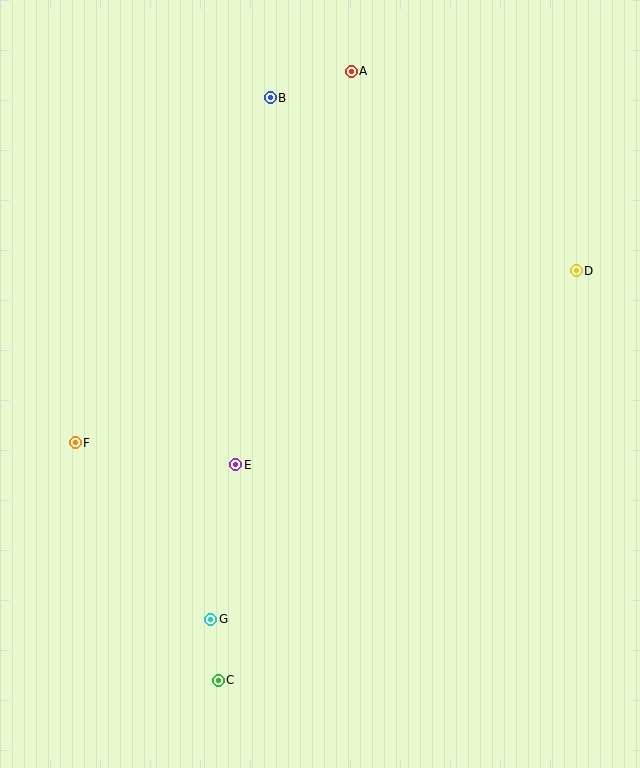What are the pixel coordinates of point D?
Point D is at (576, 271).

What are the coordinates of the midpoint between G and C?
The midpoint between G and C is at (214, 650).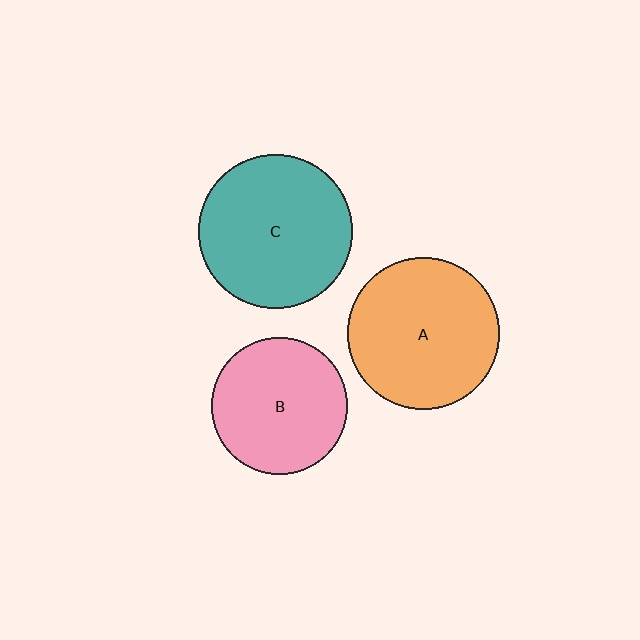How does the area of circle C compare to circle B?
Approximately 1.3 times.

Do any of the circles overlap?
No, none of the circles overlap.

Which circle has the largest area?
Circle C (teal).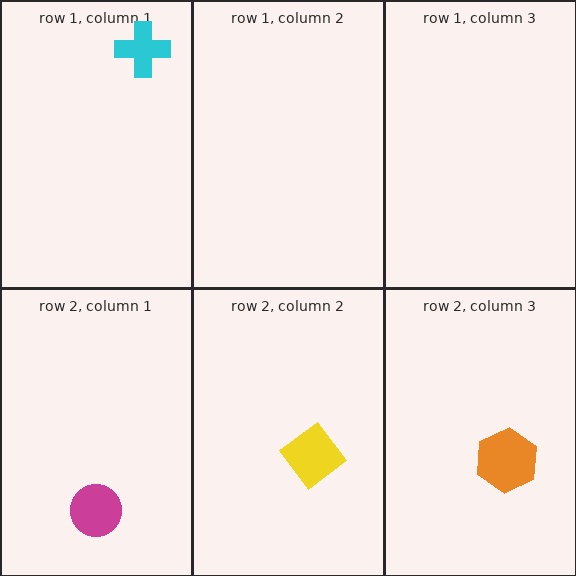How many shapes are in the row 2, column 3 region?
1.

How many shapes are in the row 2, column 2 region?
1.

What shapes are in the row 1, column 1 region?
The cyan cross.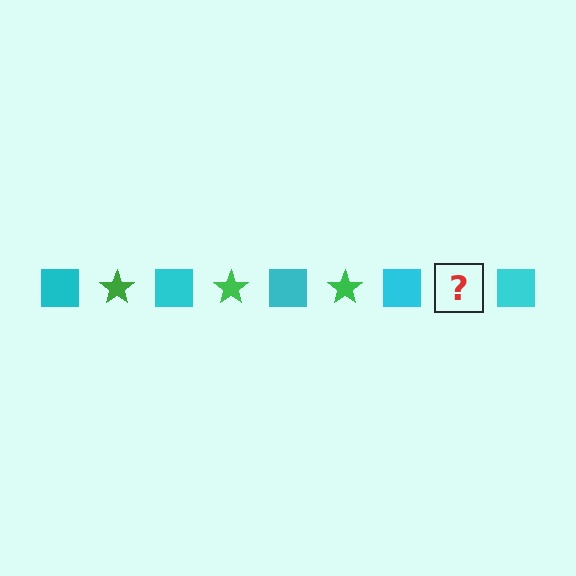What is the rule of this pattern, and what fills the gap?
The rule is that the pattern alternates between cyan square and green star. The gap should be filled with a green star.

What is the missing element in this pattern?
The missing element is a green star.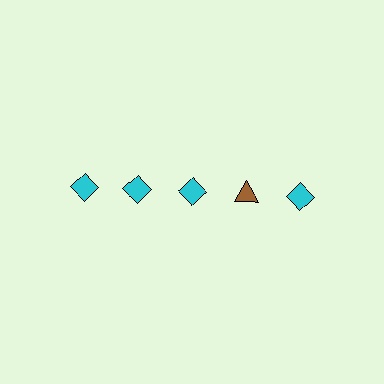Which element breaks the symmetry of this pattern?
The brown triangle in the top row, second from right column breaks the symmetry. All other shapes are cyan diamonds.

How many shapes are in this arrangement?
There are 5 shapes arranged in a grid pattern.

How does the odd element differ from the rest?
It differs in both color (brown instead of cyan) and shape (triangle instead of diamond).